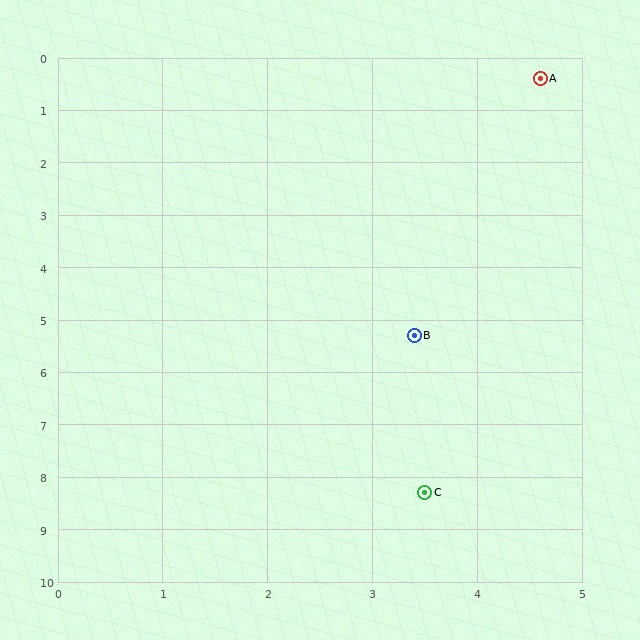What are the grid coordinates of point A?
Point A is at approximately (4.6, 0.4).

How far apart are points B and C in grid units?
Points B and C are about 3.0 grid units apart.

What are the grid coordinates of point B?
Point B is at approximately (3.4, 5.3).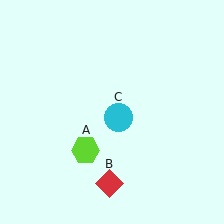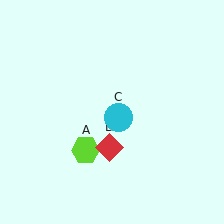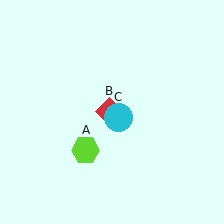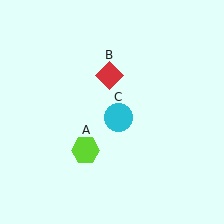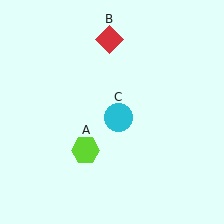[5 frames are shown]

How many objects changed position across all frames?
1 object changed position: red diamond (object B).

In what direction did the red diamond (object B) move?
The red diamond (object B) moved up.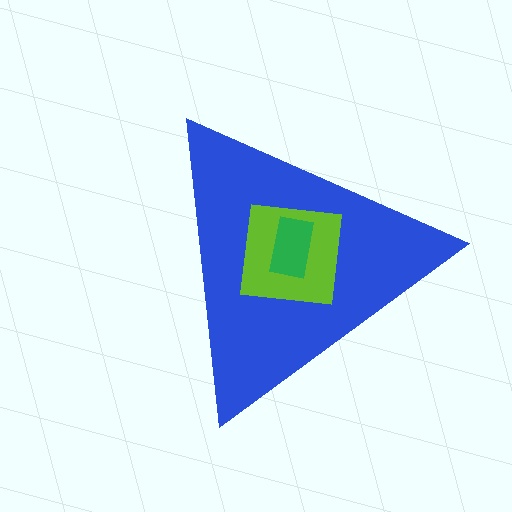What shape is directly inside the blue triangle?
The lime square.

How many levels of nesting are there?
3.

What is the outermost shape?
The blue triangle.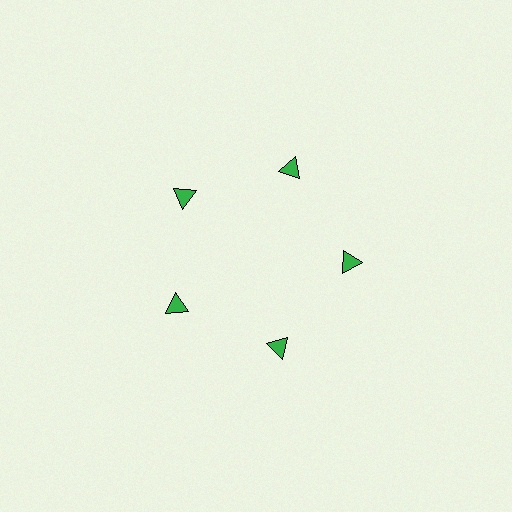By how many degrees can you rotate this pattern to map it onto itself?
The pattern maps onto itself every 72 degrees of rotation.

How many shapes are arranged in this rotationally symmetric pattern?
There are 5 shapes, arranged in 5 groups of 1.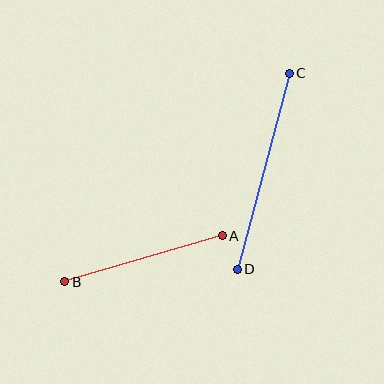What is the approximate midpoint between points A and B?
The midpoint is at approximately (143, 259) pixels.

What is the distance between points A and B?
The distance is approximately 164 pixels.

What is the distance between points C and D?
The distance is approximately 203 pixels.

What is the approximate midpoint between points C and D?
The midpoint is at approximately (263, 171) pixels.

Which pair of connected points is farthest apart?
Points C and D are farthest apart.